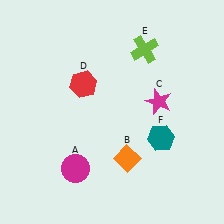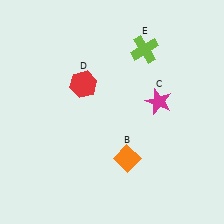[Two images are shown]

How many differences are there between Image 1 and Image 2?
There are 2 differences between the two images.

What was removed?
The magenta circle (A), the teal hexagon (F) were removed in Image 2.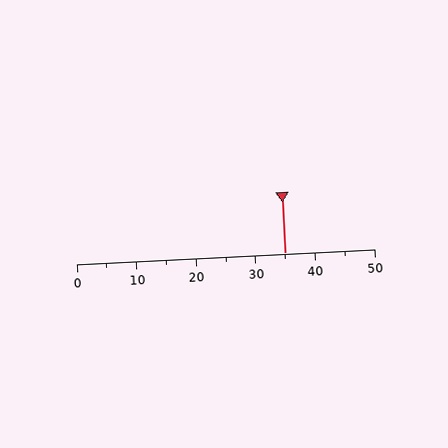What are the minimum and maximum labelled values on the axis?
The axis runs from 0 to 50.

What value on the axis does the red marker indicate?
The marker indicates approximately 35.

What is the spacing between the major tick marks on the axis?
The major ticks are spaced 10 apart.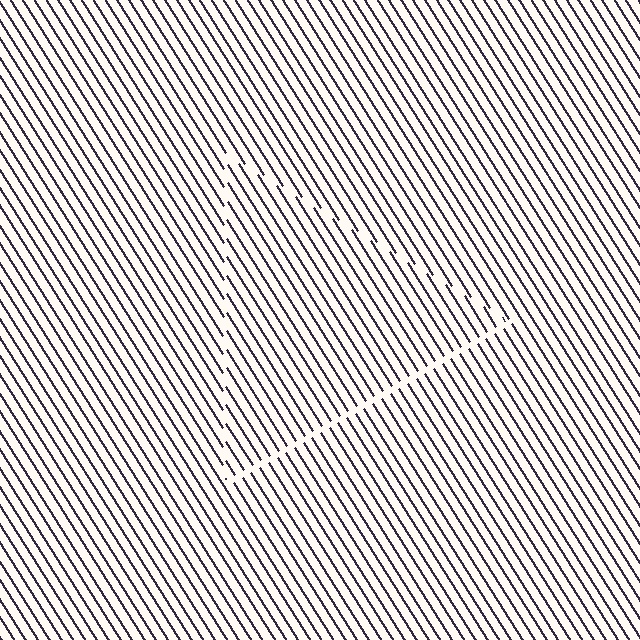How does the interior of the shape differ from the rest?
The interior of the shape contains the same grating, shifted by half a period — the contour is defined by the phase discontinuity where line-ends from the inner and outer gratings abut.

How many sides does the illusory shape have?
3 sides — the line-ends trace a triangle.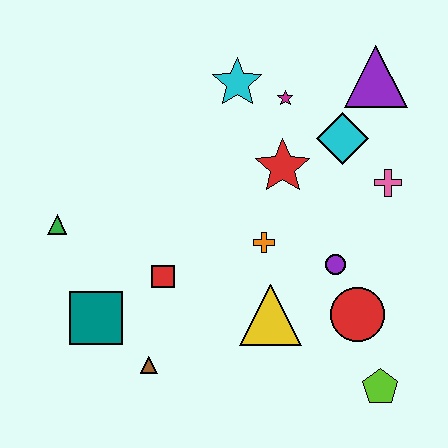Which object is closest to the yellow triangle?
The orange cross is closest to the yellow triangle.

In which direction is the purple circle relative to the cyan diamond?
The purple circle is below the cyan diamond.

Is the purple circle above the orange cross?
No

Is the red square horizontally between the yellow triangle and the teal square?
Yes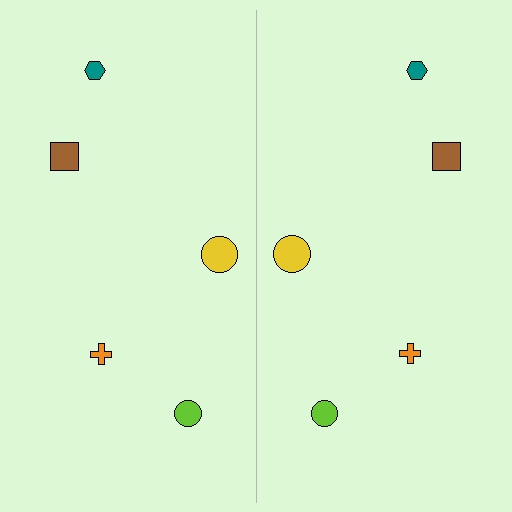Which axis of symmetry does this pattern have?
The pattern has a vertical axis of symmetry running through the center of the image.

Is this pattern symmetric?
Yes, this pattern has bilateral (reflection) symmetry.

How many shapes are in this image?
There are 10 shapes in this image.